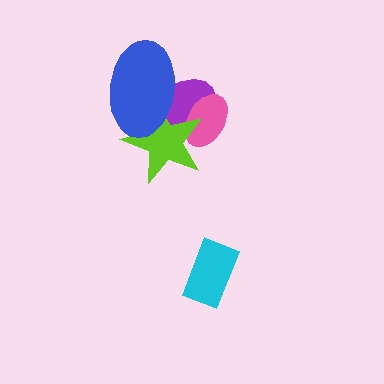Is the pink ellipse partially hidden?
Yes, it is partially covered by another shape.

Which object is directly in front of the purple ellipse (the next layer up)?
The pink ellipse is directly in front of the purple ellipse.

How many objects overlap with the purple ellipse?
3 objects overlap with the purple ellipse.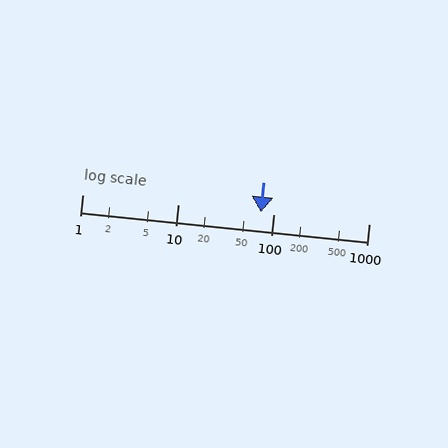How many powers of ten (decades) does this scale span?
The scale spans 3 decades, from 1 to 1000.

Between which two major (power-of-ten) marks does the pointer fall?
The pointer is between 10 and 100.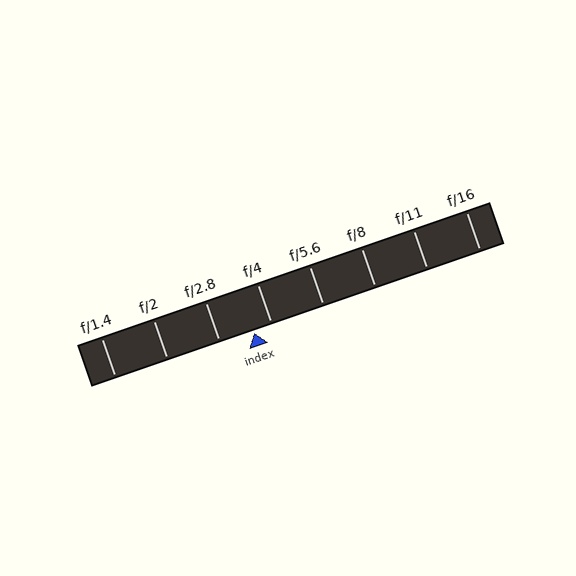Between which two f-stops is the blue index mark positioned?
The index mark is between f/2.8 and f/4.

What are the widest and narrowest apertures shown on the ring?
The widest aperture shown is f/1.4 and the narrowest is f/16.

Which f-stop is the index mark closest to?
The index mark is closest to f/4.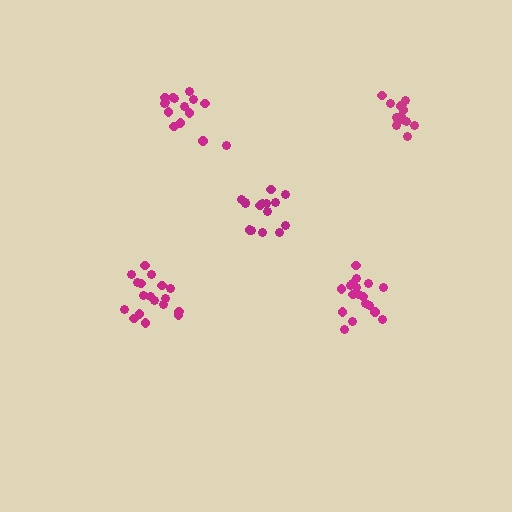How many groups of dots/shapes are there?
There are 5 groups.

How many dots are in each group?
Group 1: 18 dots, Group 2: 14 dots, Group 3: 15 dots, Group 4: 15 dots, Group 5: 18 dots (80 total).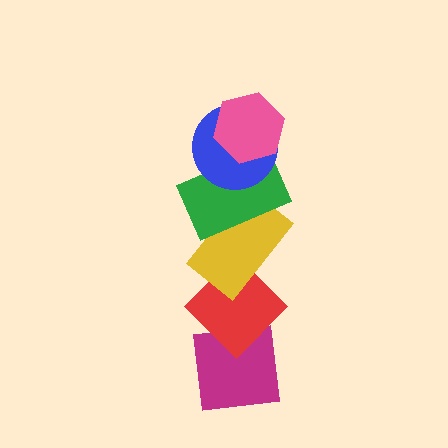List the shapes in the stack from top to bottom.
From top to bottom: the pink hexagon, the blue circle, the green rectangle, the yellow rectangle, the red diamond, the magenta square.